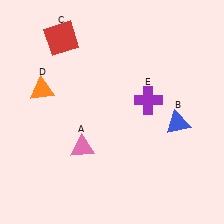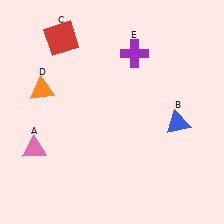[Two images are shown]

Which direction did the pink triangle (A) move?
The pink triangle (A) moved left.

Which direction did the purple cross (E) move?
The purple cross (E) moved up.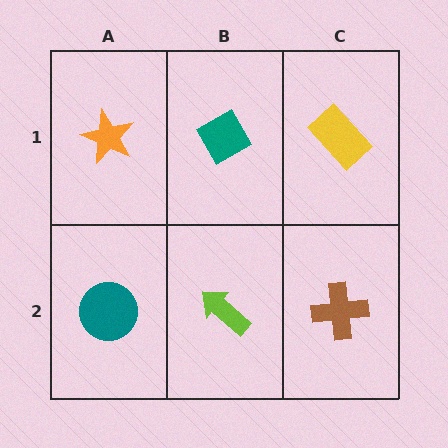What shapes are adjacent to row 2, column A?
An orange star (row 1, column A), a lime arrow (row 2, column B).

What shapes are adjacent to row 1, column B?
A lime arrow (row 2, column B), an orange star (row 1, column A), a yellow rectangle (row 1, column C).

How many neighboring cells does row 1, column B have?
3.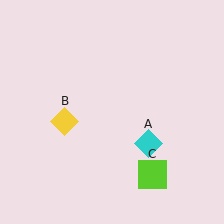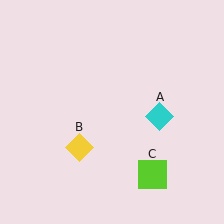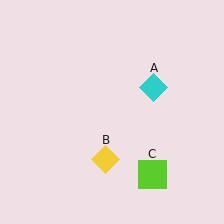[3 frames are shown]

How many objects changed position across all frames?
2 objects changed position: cyan diamond (object A), yellow diamond (object B).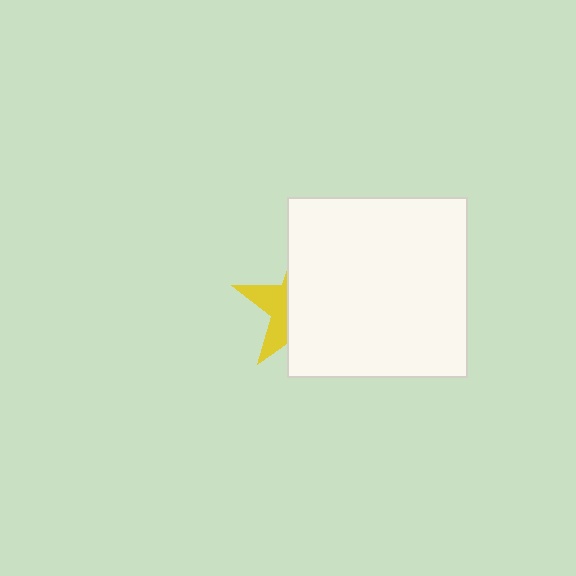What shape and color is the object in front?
The object in front is a white square.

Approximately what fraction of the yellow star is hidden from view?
Roughly 67% of the yellow star is hidden behind the white square.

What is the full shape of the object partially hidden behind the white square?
The partially hidden object is a yellow star.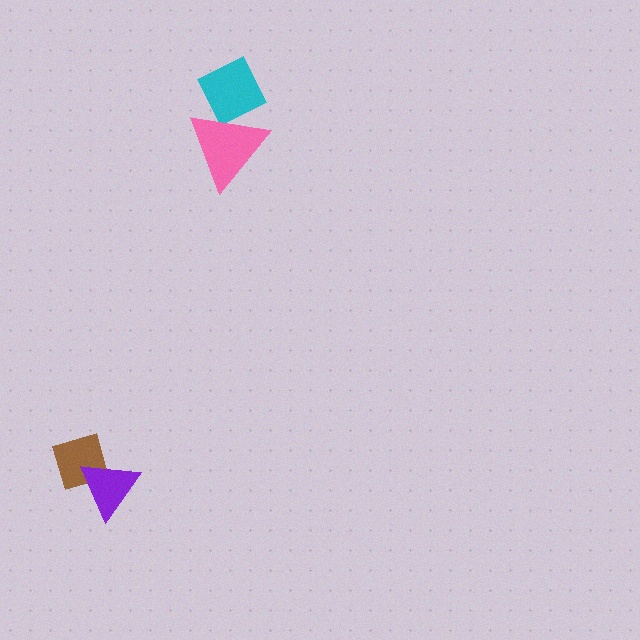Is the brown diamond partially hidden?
Yes, it is partially covered by another shape.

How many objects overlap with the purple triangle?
1 object overlaps with the purple triangle.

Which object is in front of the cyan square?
The pink triangle is in front of the cyan square.